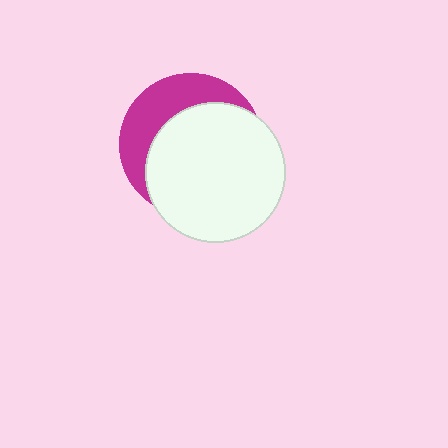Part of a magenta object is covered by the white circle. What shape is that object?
It is a circle.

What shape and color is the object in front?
The object in front is a white circle.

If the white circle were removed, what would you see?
You would see the complete magenta circle.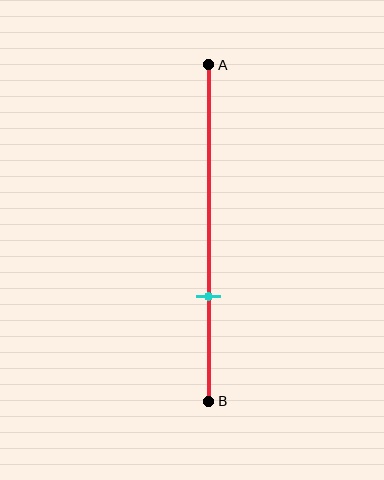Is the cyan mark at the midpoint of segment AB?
No, the mark is at about 70% from A, not at the 50% midpoint.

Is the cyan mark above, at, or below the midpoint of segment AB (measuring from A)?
The cyan mark is below the midpoint of segment AB.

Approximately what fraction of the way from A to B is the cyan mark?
The cyan mark is approximately 70% of the way from A to B.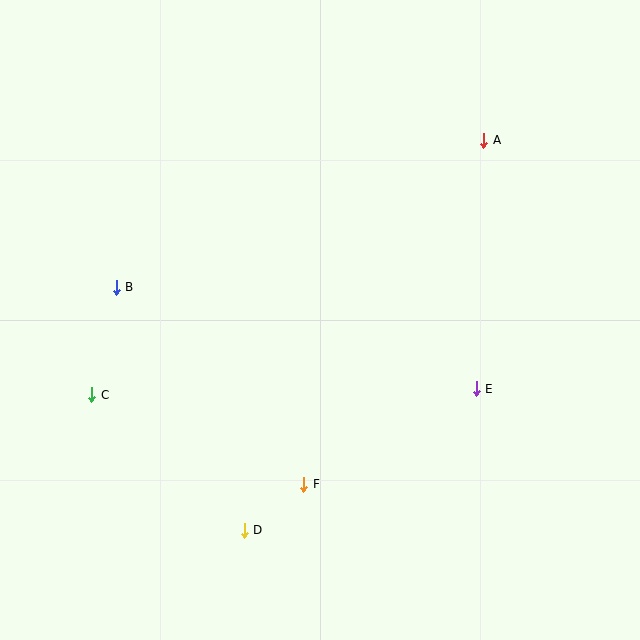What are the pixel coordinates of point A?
Point A is at (484, 140).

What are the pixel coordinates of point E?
Point E is at (476, 389).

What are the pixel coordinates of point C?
Point C is at (92, 395).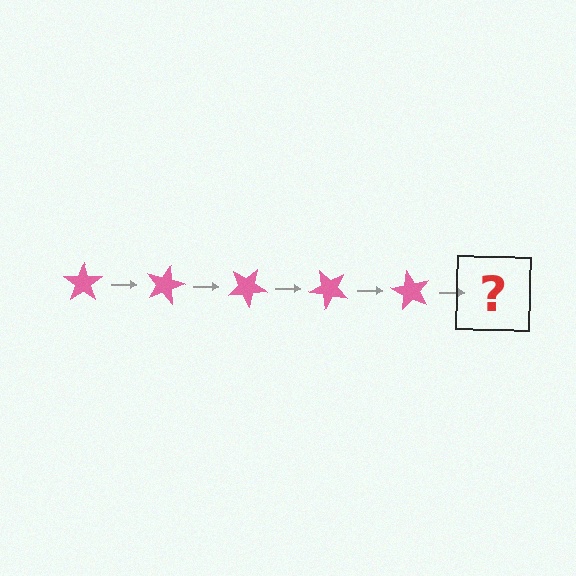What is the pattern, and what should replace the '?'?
The pattern is that the star rotates 15 degrees each step. The '?' should be a pink star rotated 75 degrees.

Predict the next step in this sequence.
The next step is a pink star rotated 75 degrees.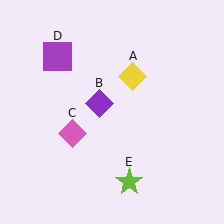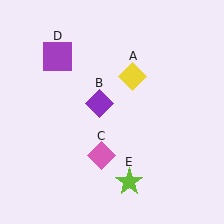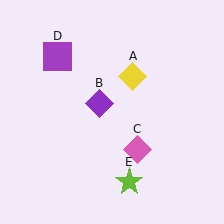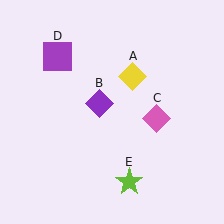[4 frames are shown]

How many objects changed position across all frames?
1 object changed position: pink diamond (object C).